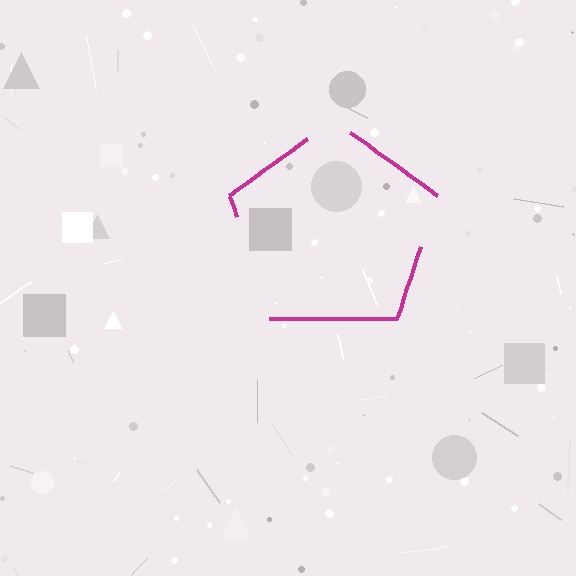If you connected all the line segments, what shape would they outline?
They would outline a pentagon.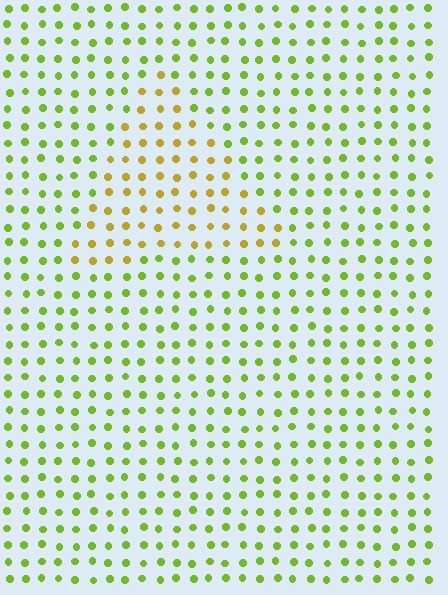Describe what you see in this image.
The image is filled with small lime elements in a uniform arrangement. A triangle-shaped region is visible where the elements are tinted to a slightly different hue, forming a subtle color boundary.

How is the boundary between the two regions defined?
The boundary is defined purely by a slight shift in hue (about 39 degrees). Spacing, size, and orientation are identical on both sides.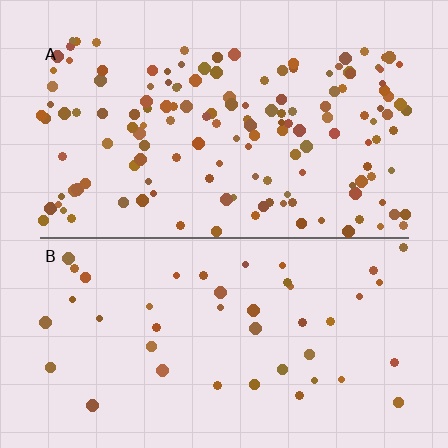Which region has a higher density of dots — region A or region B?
A (the top).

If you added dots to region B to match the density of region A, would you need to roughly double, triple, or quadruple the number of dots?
Approximately triple.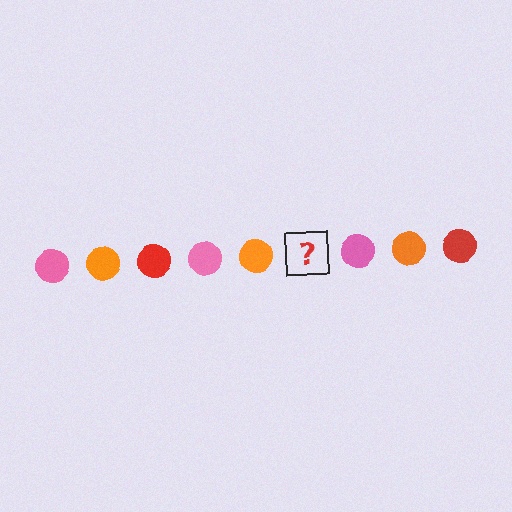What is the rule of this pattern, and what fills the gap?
The rule is that the pattern cycles through pink, orange, red circles. The gap should be filled with a red circle.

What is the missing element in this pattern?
The missing element is a red circle.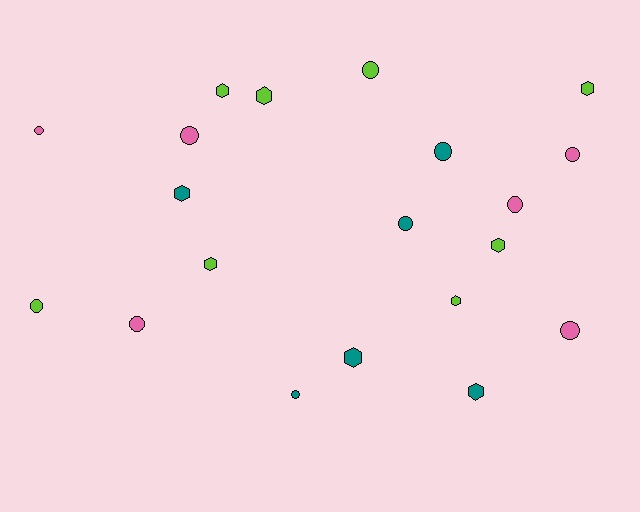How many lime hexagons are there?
There are 6 lime hexagons.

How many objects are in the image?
There are 20 objects.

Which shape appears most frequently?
Circle, with 11 objects.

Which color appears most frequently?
Lime, with 8 objects.